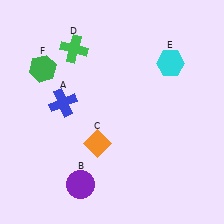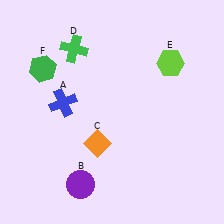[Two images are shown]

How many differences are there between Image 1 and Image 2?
There is 1 difference between the two images.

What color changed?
The hexagon (E) changed from cyan in Image 1 to lime in Image 2.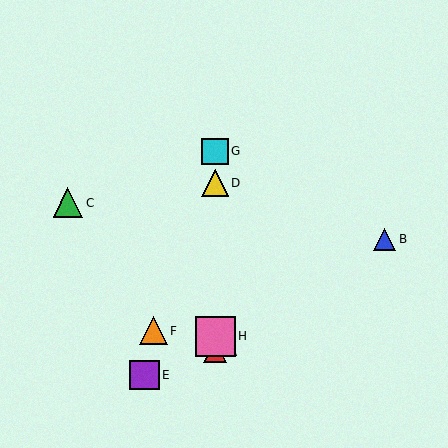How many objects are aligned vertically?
4 objects (A, D, G, H) are aligned vertically.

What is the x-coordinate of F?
Object F is at x≈153.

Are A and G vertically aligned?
Yes, both are at x≈215.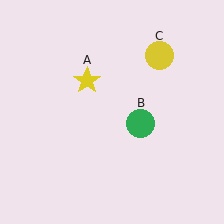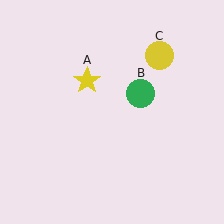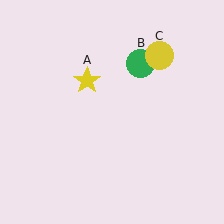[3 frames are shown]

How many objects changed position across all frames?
1 object changed position: green circle (object B).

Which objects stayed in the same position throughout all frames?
Yellow star (object A) and yellow circle (object C) remained stationary.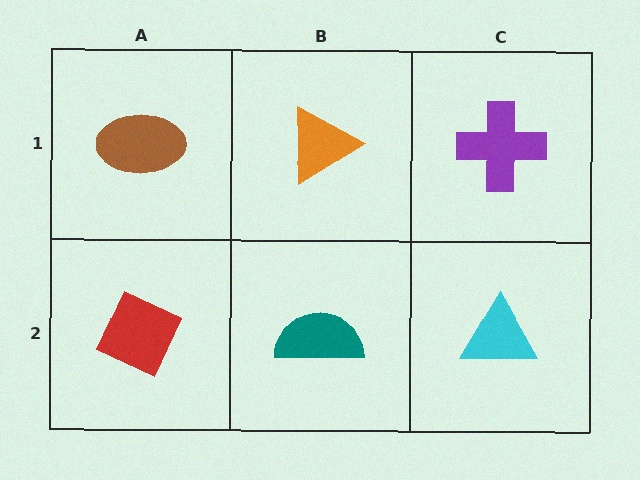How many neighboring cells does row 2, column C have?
2.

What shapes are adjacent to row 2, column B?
An orange triangle (row 1, column B), a red diamond (row 2, column A), a cyan triangle (row 2, column C).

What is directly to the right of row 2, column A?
A teal semicircle.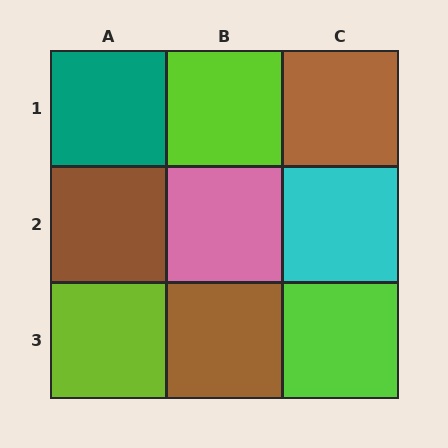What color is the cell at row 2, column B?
Pink.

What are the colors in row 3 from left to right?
Lime, brown, lime.